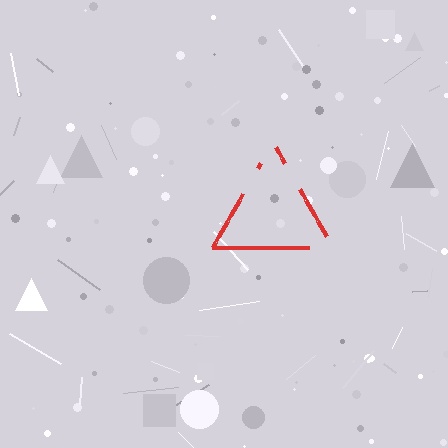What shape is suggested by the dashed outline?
The dashed outline suggests a triangle.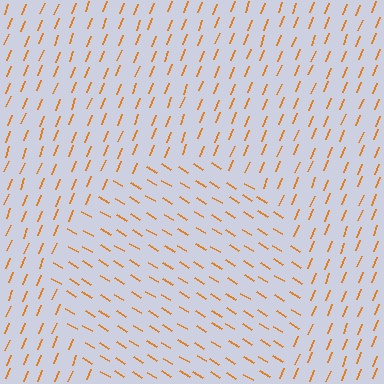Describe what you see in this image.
The image is filled with small orange line segments. A circle region in the image has lines oriented differently from the surrounding lines, creating a visible texture boundary.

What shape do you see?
I see a circle.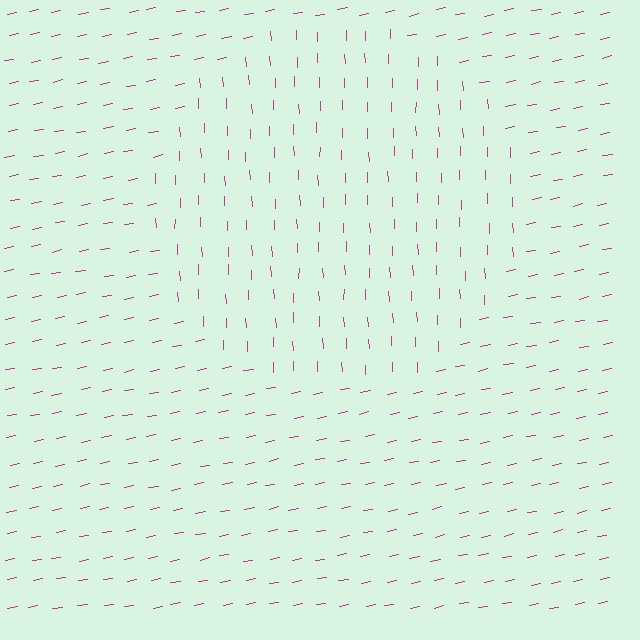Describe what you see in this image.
The image is filled with small magenta line segments. A circle region in the image has lines oriented differently from the surrounding lines, creating a visible texture boundary.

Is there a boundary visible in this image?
Yes, there is a texture boundary formed by a change in line orientation.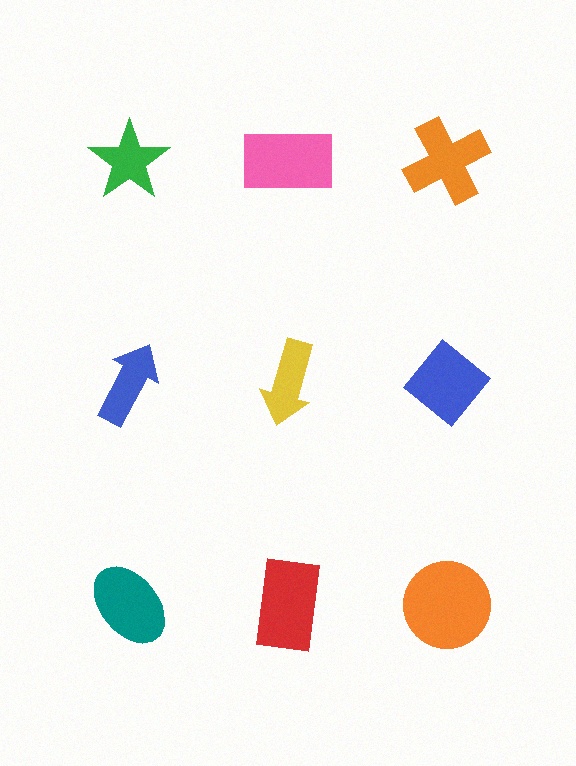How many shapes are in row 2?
3 shapes.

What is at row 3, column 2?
A red rectangle.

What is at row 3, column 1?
A teal ellipse.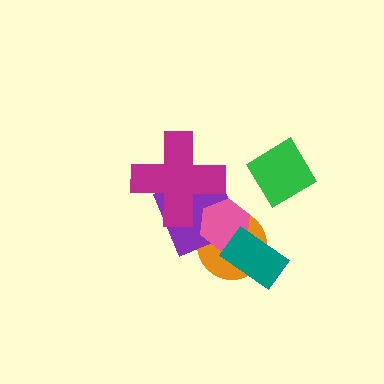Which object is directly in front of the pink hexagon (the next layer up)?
The teal rectangle is directly in front of the pink hexagon.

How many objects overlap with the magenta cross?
2 objects overlap with the magenta cross.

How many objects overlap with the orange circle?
3 objects overlap with the orange circle.